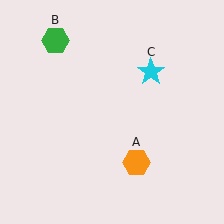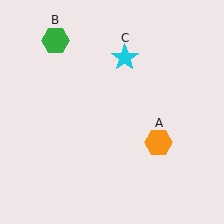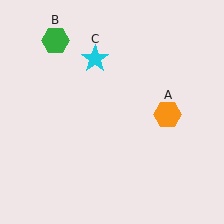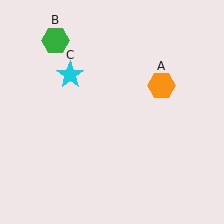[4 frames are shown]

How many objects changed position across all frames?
2 objects changed position: orange hexagon (object A), cyan star (object C).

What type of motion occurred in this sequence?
The orange hexagon (object A), cyan star (object C) rotated counterclockwise around the center of the scene.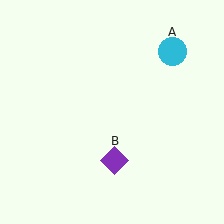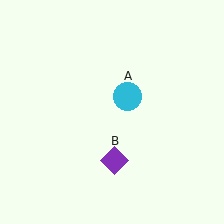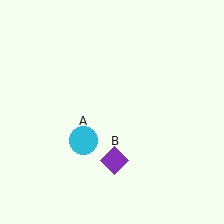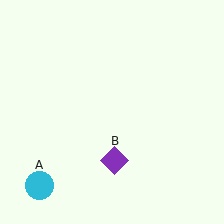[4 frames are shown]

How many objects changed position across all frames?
1 object changed position: cyan circle (object A).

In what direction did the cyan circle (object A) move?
The cyan circle (object A) moved down and to the left.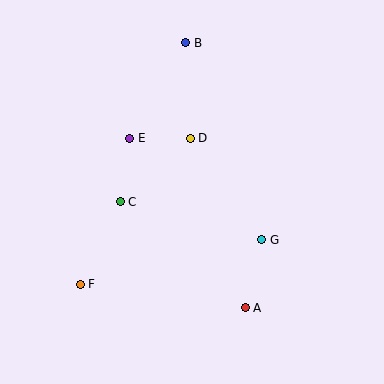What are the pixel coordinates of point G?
Point G is at (262, 240).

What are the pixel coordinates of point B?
Point B is at (186, 43).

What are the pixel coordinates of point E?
Point E is at (130, 138).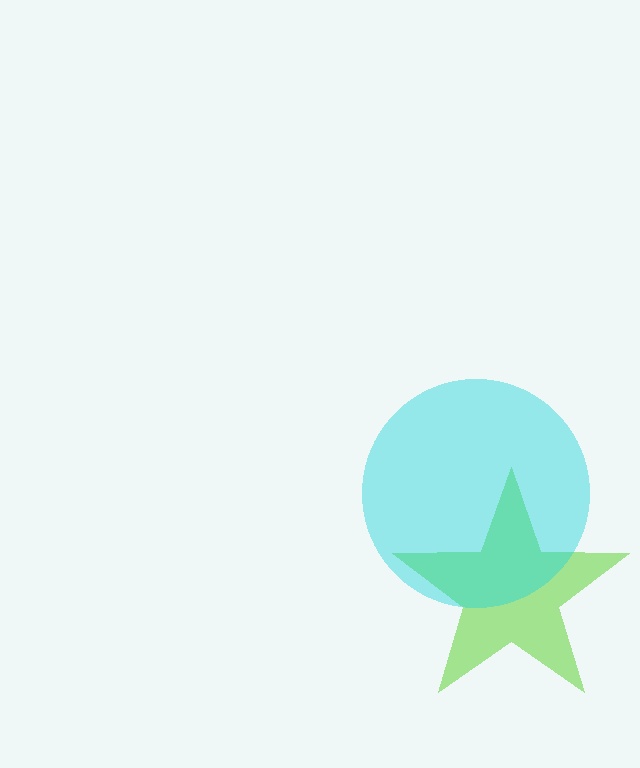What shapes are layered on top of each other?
The layered shapes are: a lime star, a cyan circle.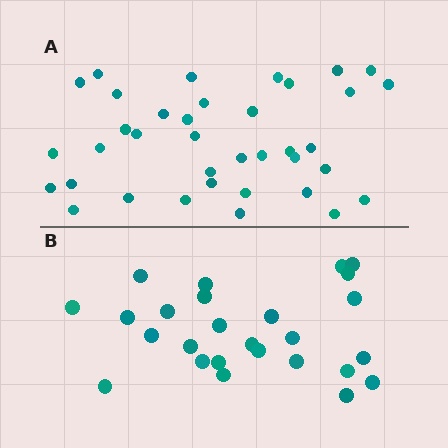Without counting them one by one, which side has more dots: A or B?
Region A (the top region) has more dots.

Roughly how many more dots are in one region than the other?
Region A has roughly 12 or so more dots than region B.